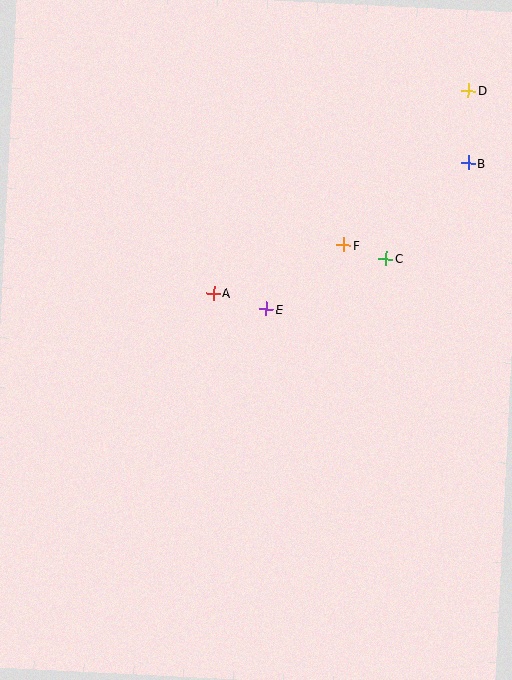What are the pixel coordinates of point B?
Point B is at (468, 163).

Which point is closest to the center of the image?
Point E at (266, 309) is closest to the center.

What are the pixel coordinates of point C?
Point C is at (386, 259).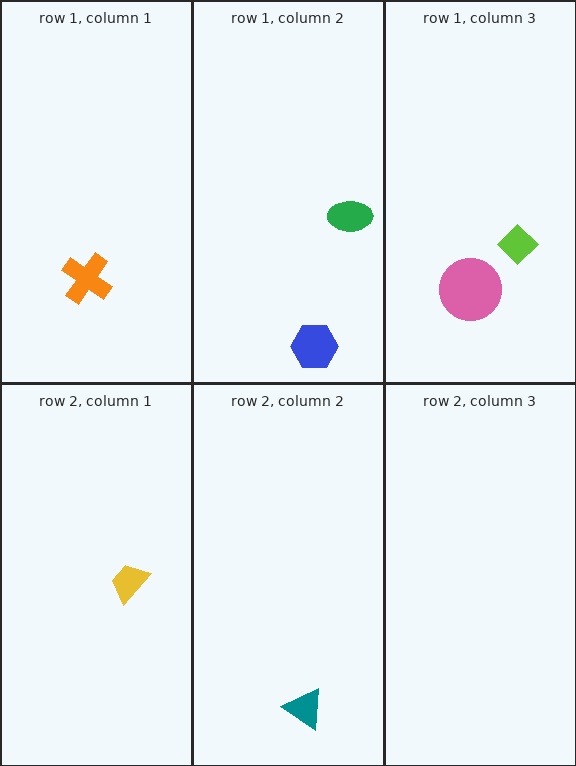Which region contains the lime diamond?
The row 1, column 3 region.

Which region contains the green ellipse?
The row 1, column 2 region.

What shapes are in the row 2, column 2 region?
The teal triangle.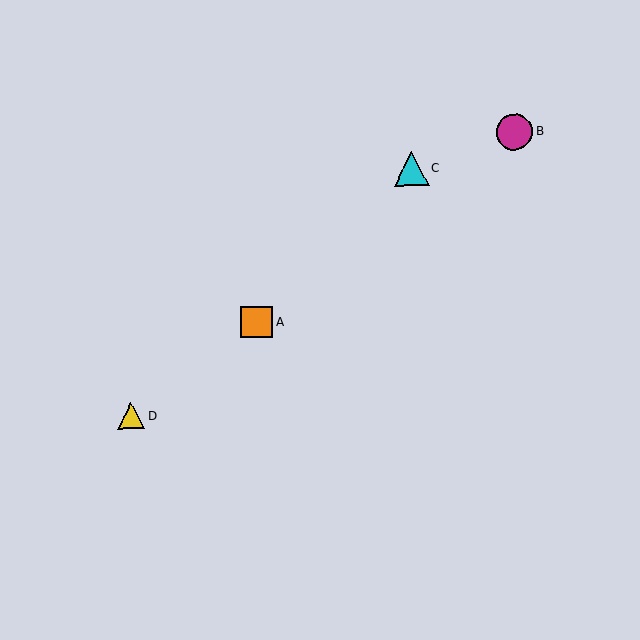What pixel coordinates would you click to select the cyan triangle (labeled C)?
Click at (411, 169) to select the cyan triangle C.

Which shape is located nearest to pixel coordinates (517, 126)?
The magenta circle (labeled B) at (514, 132) is nearest to that location.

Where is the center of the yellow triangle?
The center of the yellow triangle is at (131, 416).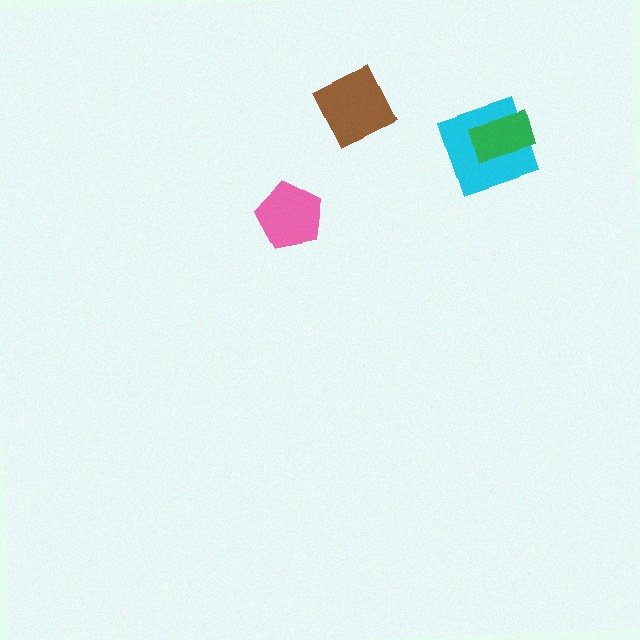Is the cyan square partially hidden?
Yes, it is partially covered by another shape.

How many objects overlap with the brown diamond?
0 objects overlap with the brown diamond.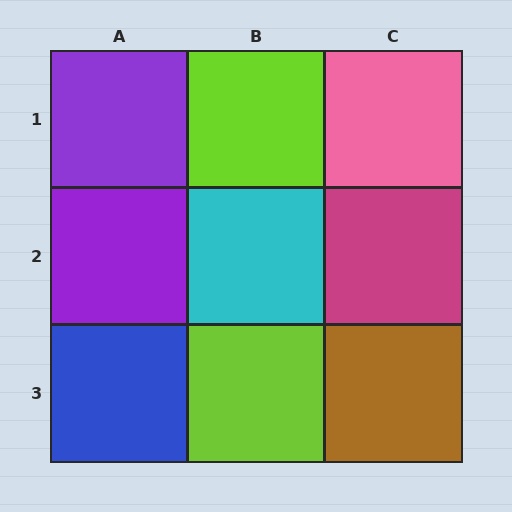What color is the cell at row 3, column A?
Blue.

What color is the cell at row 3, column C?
Brown.